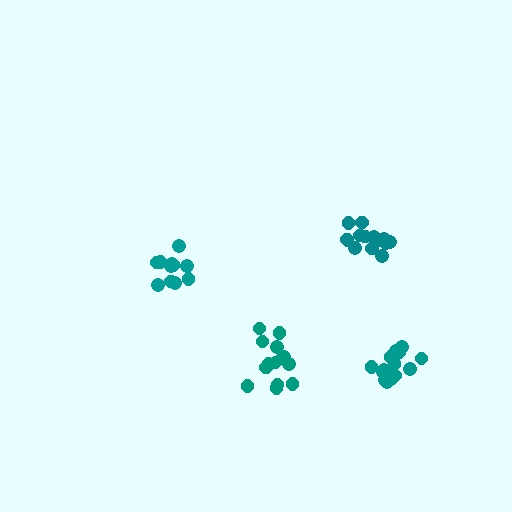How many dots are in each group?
Group 1: 14 dots, Group 2: 11 dots, Group 3: 14 dots, Group 4: 16 dots (55 total).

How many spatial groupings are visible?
There are 4 spatial groupings.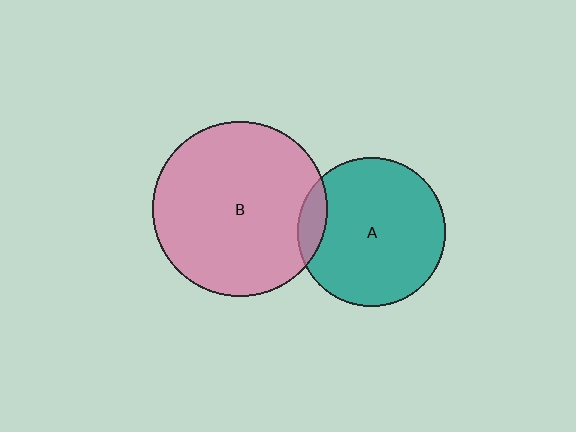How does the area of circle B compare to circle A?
Approximately 1.4 times.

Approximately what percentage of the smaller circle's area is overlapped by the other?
Approximately 10%.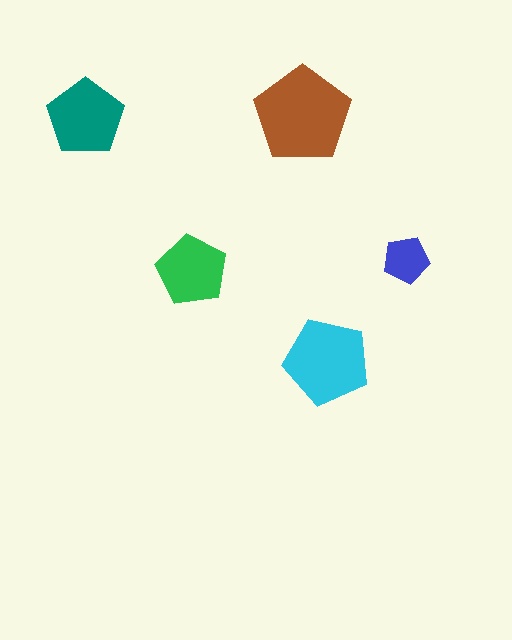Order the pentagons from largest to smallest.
the brown one, the cyan one, the teal one, the green one, the blue one.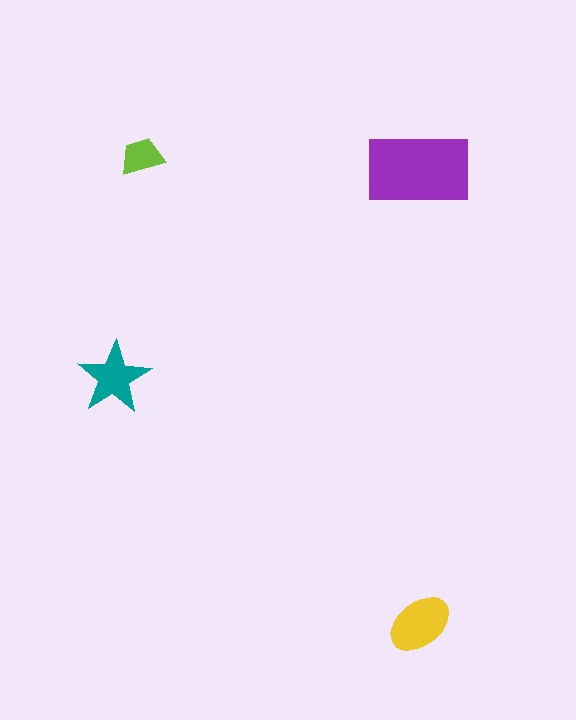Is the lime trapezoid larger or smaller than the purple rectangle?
Smaller.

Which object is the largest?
The purple rectangle.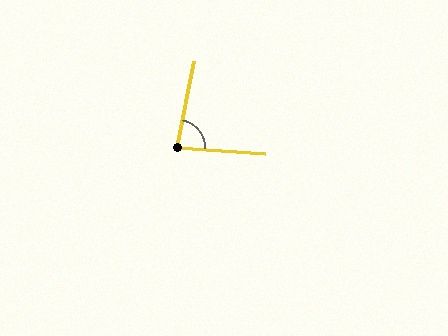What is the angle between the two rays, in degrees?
Approximately 83 degrees.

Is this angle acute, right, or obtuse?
It is acute.